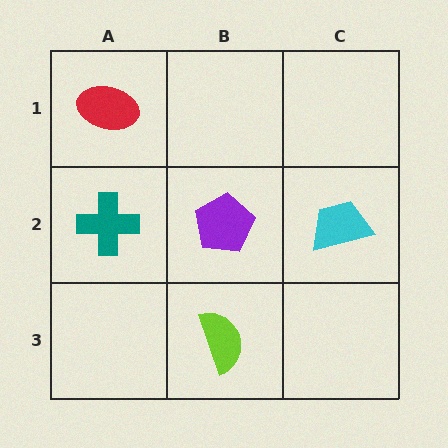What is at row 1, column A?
A red ellipse.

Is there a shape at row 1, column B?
No, that cell is empty.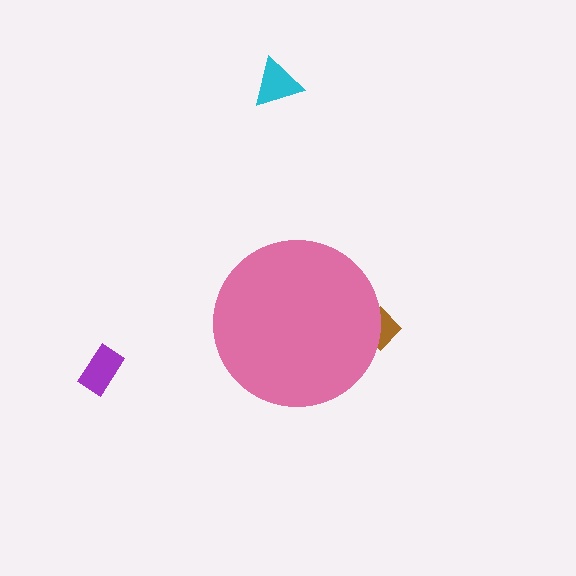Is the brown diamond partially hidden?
Yes, the brown diamond is partially hidden behind the pink circle.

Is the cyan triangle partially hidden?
No, the cyan triangle is fully visible.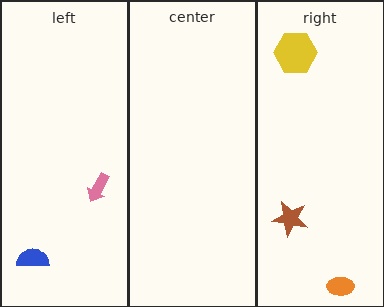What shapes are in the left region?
The pink arrow, the blue semicircle.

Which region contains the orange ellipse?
The right region.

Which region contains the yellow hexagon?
The right region.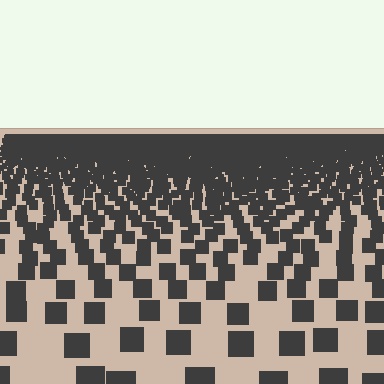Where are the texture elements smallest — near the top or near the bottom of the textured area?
Near the top.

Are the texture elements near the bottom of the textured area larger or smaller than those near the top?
Larger. Near the bottom, elements are closer to the viewer and appear at a bigger on-screen size.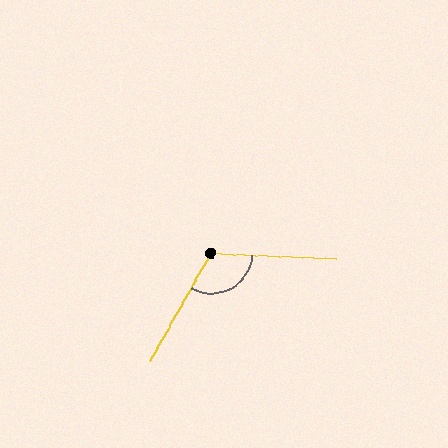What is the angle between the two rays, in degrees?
Approximately 117 degrees.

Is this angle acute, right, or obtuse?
It is obtuse.